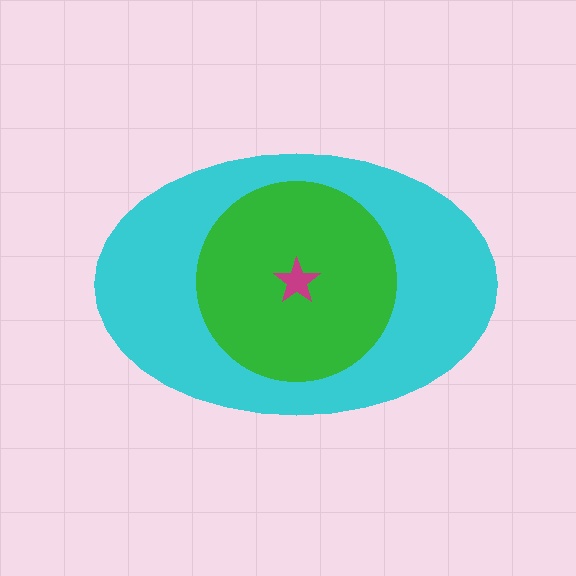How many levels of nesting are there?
3.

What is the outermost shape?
The cyan ellipse.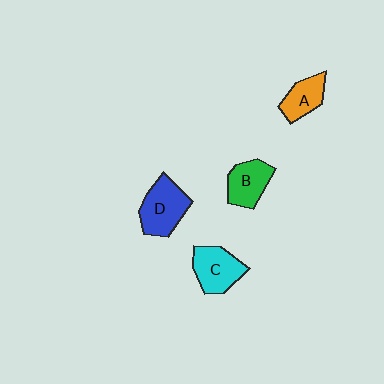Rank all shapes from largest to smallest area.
From largest to smallest: D (blue), C (cyan), B (green), A (orange).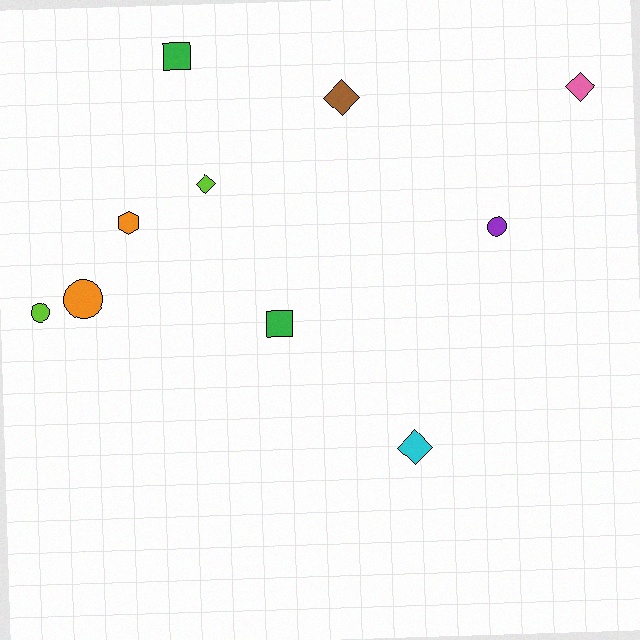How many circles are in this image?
There are 3 circles.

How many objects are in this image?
There are 10 objects.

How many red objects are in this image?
There are no red objects.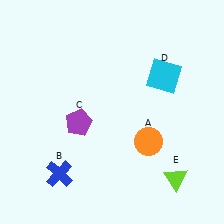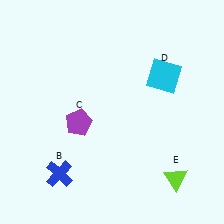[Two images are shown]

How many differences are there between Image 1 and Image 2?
There is 1 difference between the two images.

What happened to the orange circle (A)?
The orange circle (A) was removed in Image 2. It was in the bottom-right area of Image 1.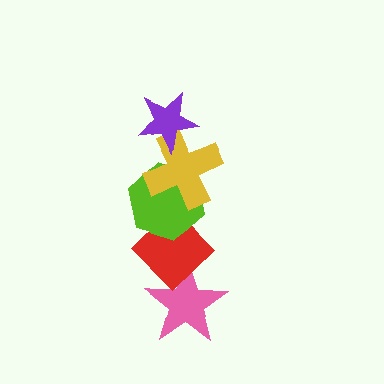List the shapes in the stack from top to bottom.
From top to bottom: the purple star, the yellow cross, the lime hexagon, the red diamond, the pink star.